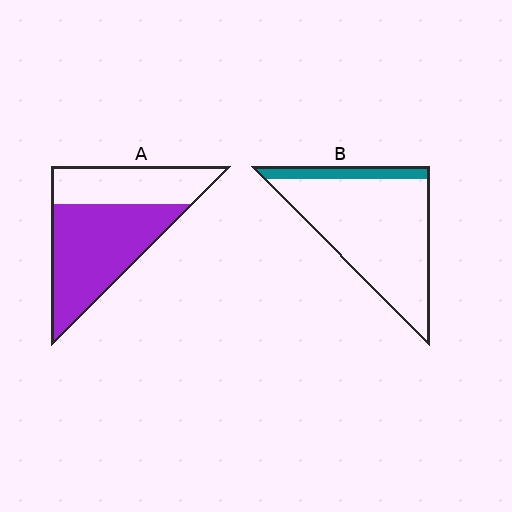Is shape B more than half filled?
No.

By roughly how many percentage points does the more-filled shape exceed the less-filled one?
By roughly 50 percentage points (A over B).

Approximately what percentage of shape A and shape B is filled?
A is approximately 60% and B is approximately 15%.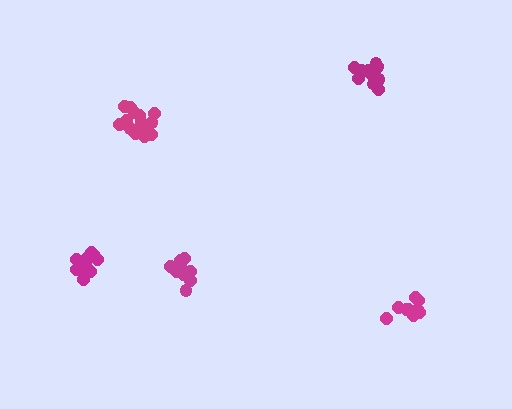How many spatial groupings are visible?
There are 5 spatial groupings.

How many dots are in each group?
Group 1: 13 dots, Group 2: 12 dots, Group 3: 17 dots, Group 4: 11 dots, Group 5: 13 dots (66 total).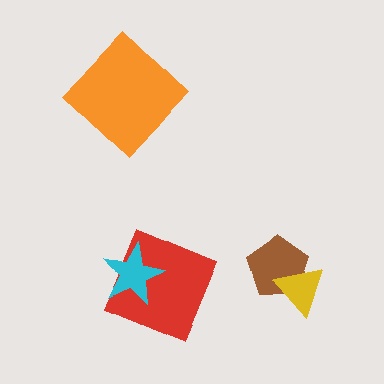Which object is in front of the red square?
The cyan star is in front of the red square.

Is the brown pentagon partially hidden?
Yes, it is partially covered by another shape.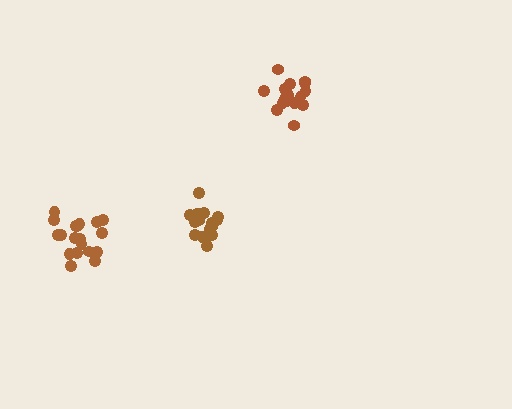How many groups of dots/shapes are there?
There are 3 groups.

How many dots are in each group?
Group 1: 19 dots, Group 2: 19 dots, Group 3: 16 dots (54 total).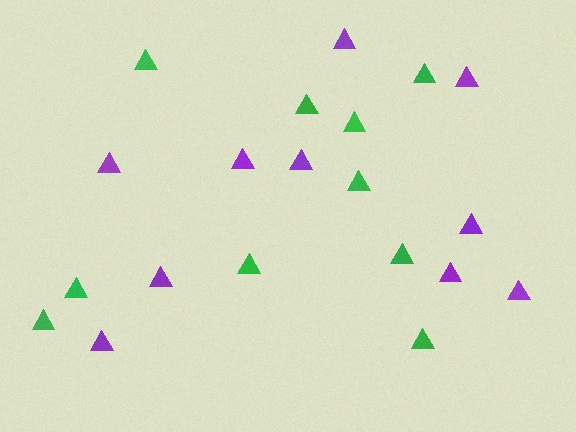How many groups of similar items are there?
There are 2 groups: one group of purple triangles (10) and one group of green triangles (10).